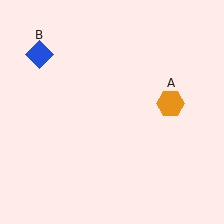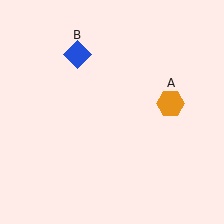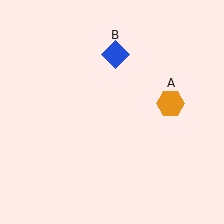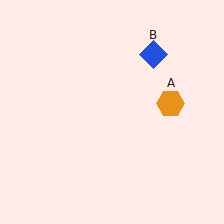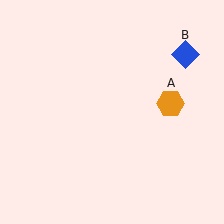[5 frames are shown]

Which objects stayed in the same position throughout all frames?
Orange hexagon (object A) remained stationary.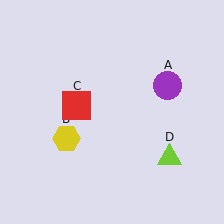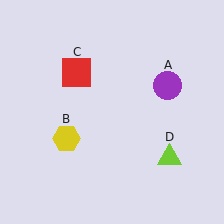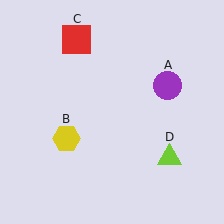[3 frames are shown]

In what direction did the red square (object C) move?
The red square (object C) moved up.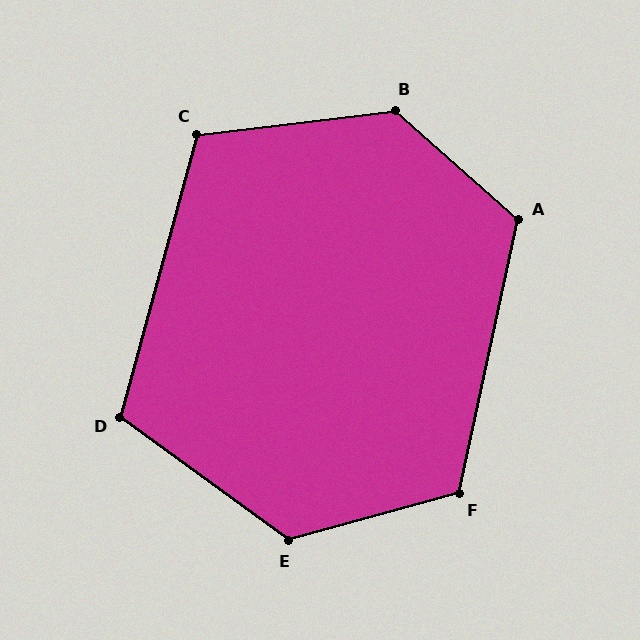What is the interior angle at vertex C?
Approximately 112 degrees (obtuse).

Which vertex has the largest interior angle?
B, at approximately 131 degrees.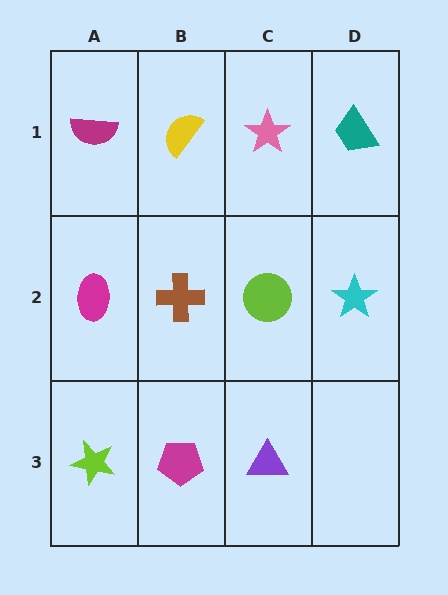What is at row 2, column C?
A lime circle.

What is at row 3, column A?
A lime star.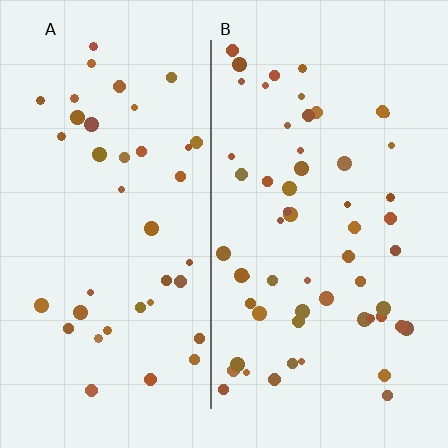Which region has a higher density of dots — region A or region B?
B (the right).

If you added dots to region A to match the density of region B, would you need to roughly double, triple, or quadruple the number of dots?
Approximately double.